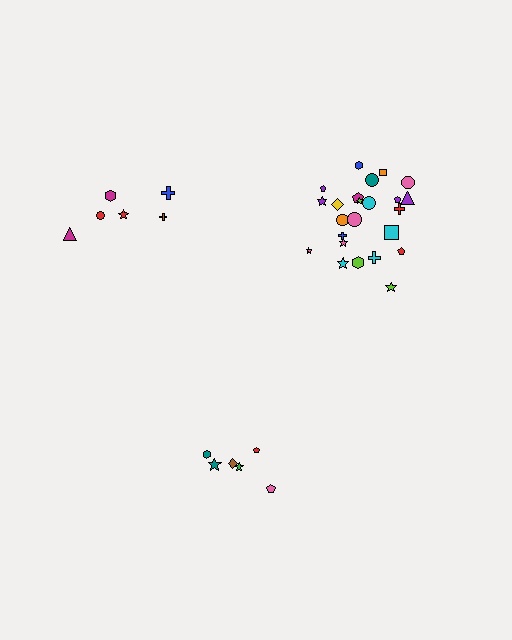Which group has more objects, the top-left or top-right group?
The top-right group.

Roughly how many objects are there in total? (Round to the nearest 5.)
Roughly 35 objects in total.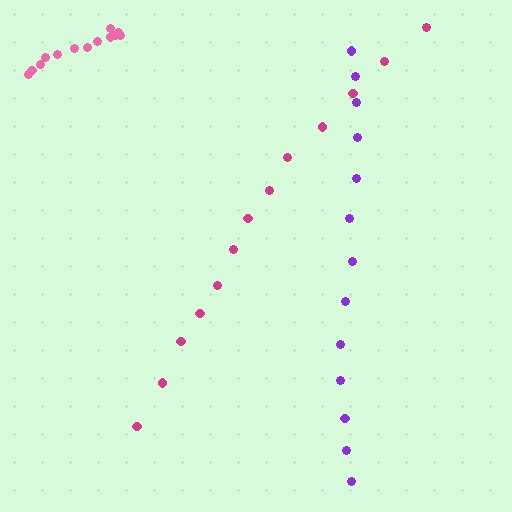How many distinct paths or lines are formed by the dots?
There are 3 distinct paths.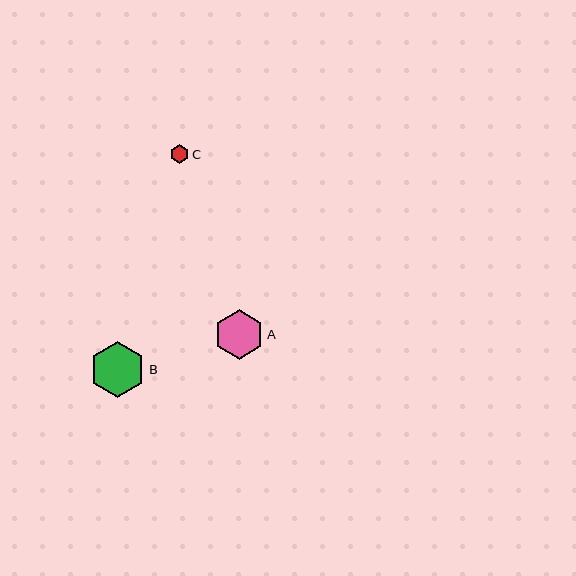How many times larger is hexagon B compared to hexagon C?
Hexagon B is approximately 3.0 times the size of hexagon C.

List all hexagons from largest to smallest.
From largest to smallest: B, A, C.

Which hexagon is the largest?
Hexagon B is the largest with a size of approximately 56 pixels.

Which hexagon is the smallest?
Hexagon C is the smallest with a size of approximately 19 pixels.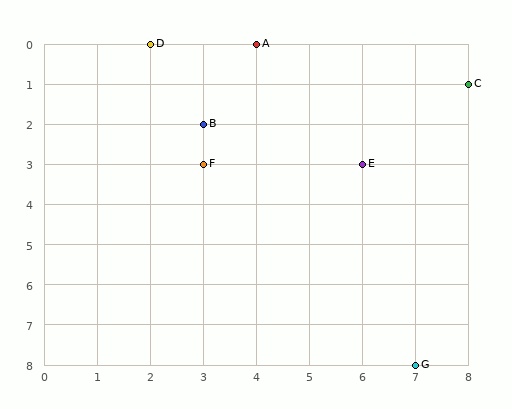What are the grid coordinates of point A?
Point A is at grid coordinates (4, 0).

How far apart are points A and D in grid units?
Points A and D are 2 columns apart.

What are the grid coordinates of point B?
Point B is at grid coordinates (3, 2).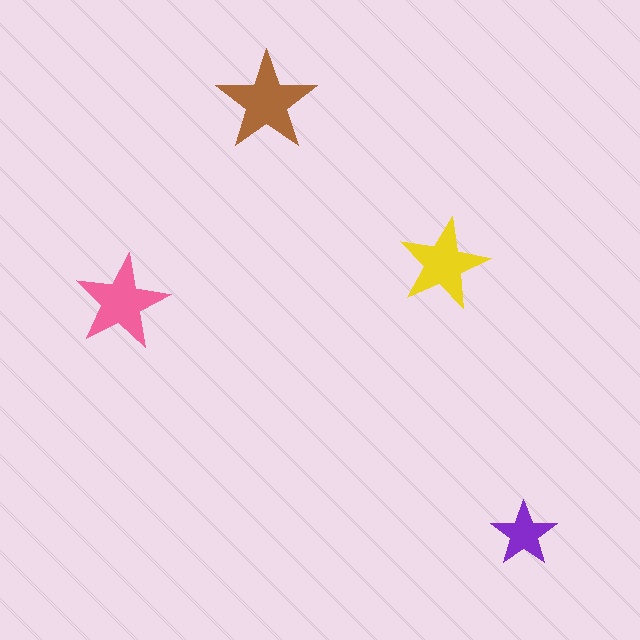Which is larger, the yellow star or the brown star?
The brown one.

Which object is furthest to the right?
The purple star is rightmost.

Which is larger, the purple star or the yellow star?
The yellow one.